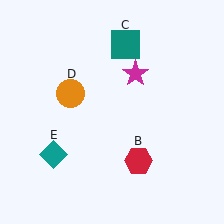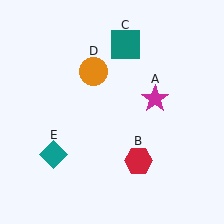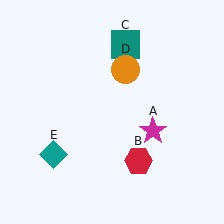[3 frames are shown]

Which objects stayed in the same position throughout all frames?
Red hexagon (object B) and teal square (object C) and teal diamond (object E) remained stationary.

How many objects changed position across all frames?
2 objects changed position: magenta star (object A), orange circle (object D).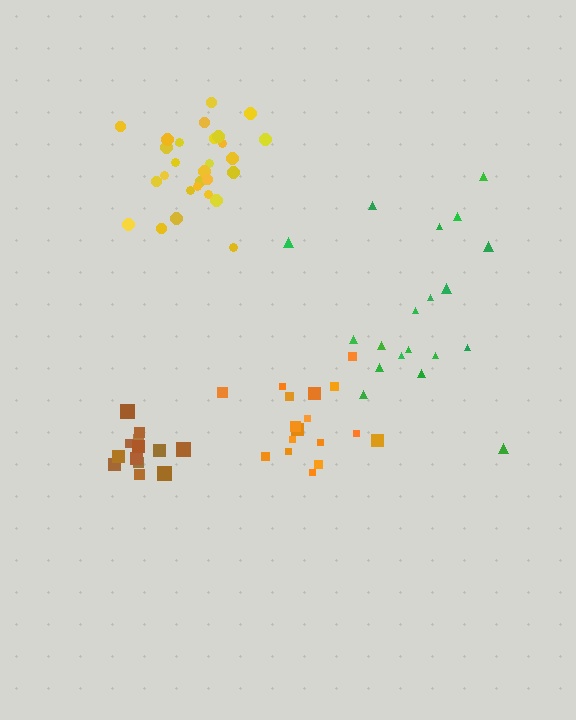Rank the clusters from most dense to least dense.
brown, yellow, orange, green.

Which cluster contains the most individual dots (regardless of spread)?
Yellow (28).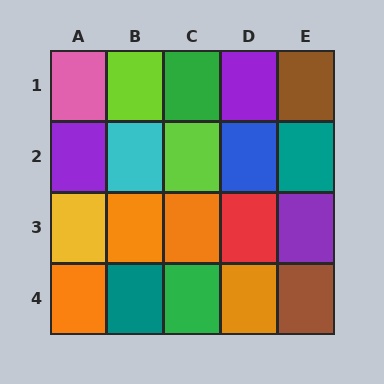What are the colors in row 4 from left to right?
Orange, teal, green, orange, brown.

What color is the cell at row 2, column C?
Lime.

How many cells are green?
2 cells are green.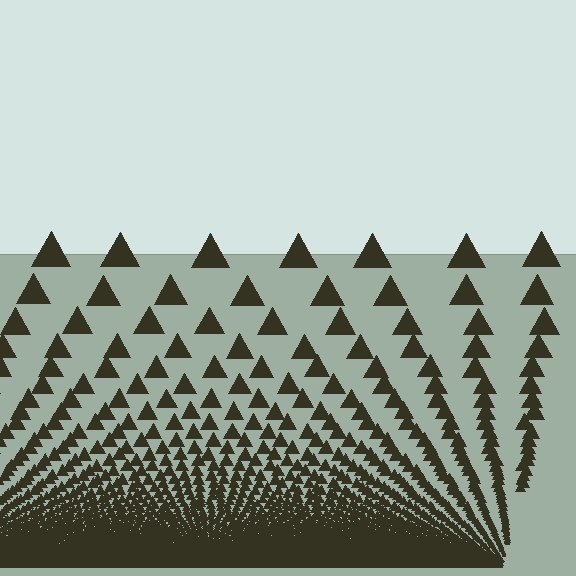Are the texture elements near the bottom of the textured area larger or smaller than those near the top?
Smaller. The gradient is inverted — elements near the bottom are smaller and denser.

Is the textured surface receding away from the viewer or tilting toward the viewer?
The surface appears to tilt toward the viewer. Texture elements get larger and sparser toward the top.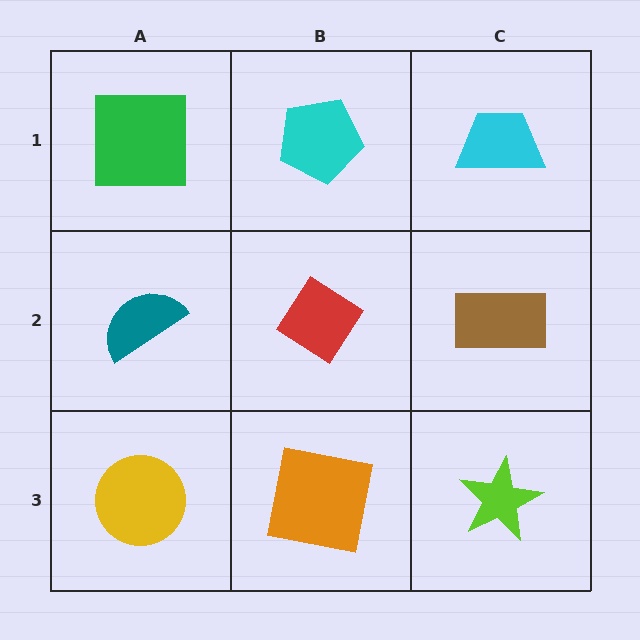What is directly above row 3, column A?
A teal semicircle.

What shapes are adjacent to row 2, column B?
A cyan pentagon (row 1, column B), an orange square (row 3, column B), a teal semicircle (row 2, column A), a brown rectangle (row 2, column C).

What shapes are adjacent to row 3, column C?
A brown rectangle (row 2, column C), an orange square (row 3, column B).